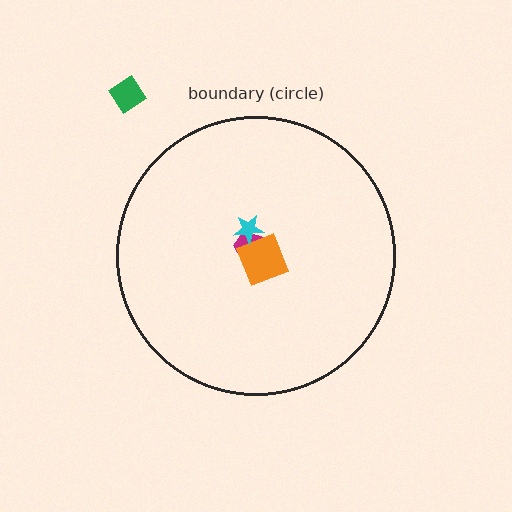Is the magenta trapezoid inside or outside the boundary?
Inside.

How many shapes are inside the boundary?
3 inside, 1 outside.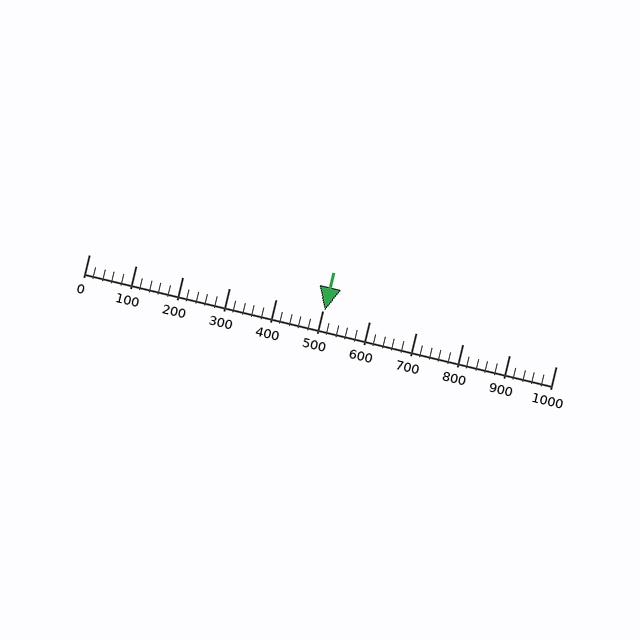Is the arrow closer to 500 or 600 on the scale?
The arrow is closer to 500.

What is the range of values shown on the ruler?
The ruler shows values from 0 to 1000.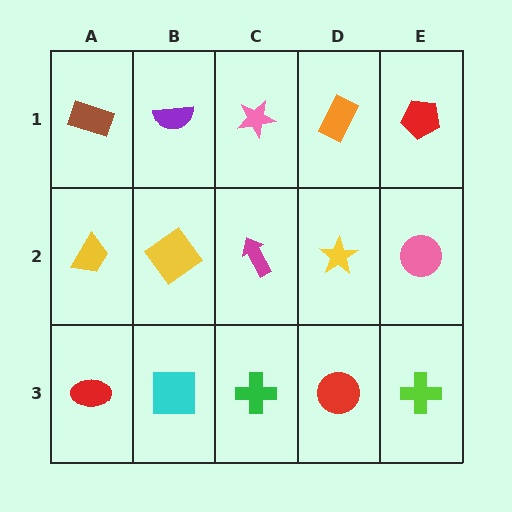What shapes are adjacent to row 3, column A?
A yellow trapezoid (row 2, column A), a cyan square (row 3, column B).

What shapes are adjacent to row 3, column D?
A yellow star (row 2, column D), a green cross (row 3, column C), a lime cross (row 3, column E).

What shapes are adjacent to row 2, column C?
A pink star (row 1, column C), a green cross (row 3, column C), a yellow diamond (row 2, column B), a yellow star (row 2, column D).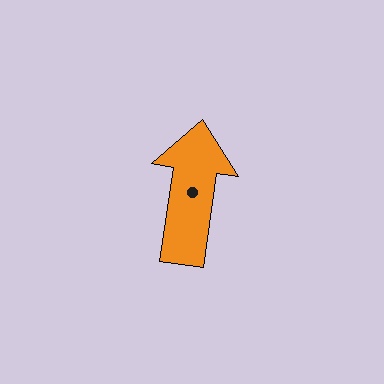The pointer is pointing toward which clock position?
Roughly 12 o'clock.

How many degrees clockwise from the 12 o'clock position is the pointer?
Approximately 8 degrees.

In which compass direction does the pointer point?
North.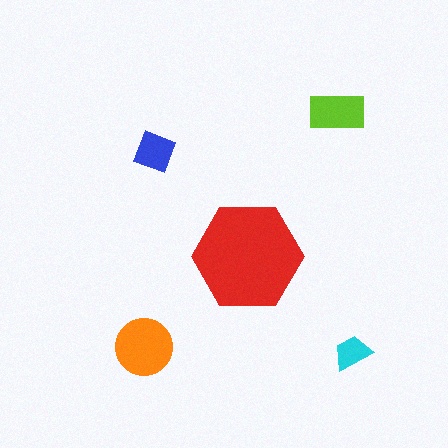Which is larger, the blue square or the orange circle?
The orange circle.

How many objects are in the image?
There are 5 objects in the image.